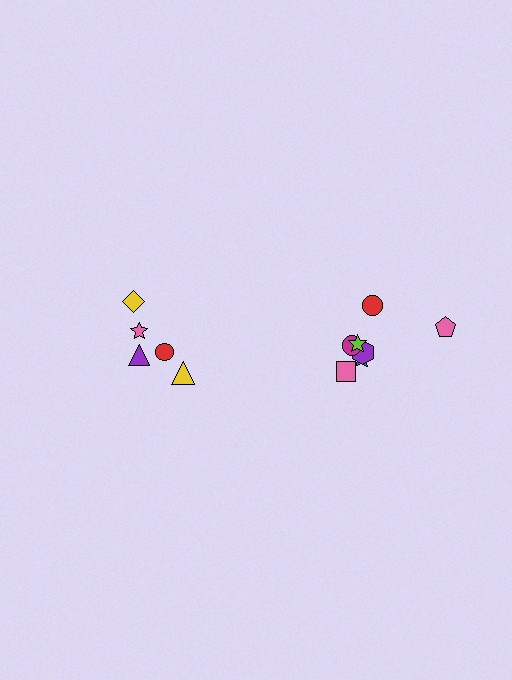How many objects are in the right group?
There are 7 objects.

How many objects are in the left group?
There are 5 objects.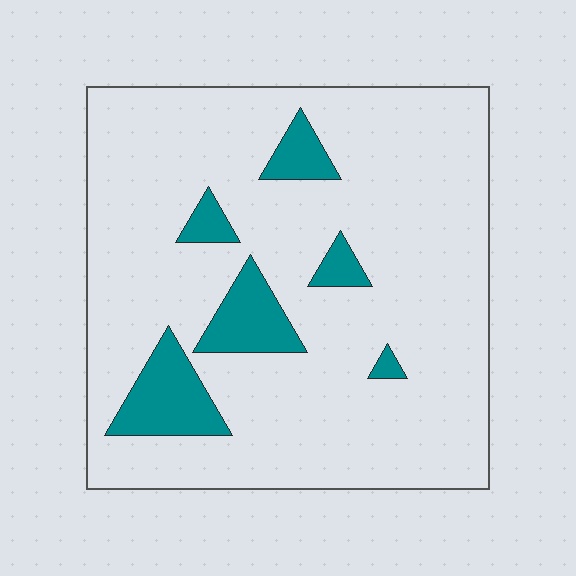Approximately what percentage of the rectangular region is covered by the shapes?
Approximately 15%.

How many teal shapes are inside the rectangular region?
6.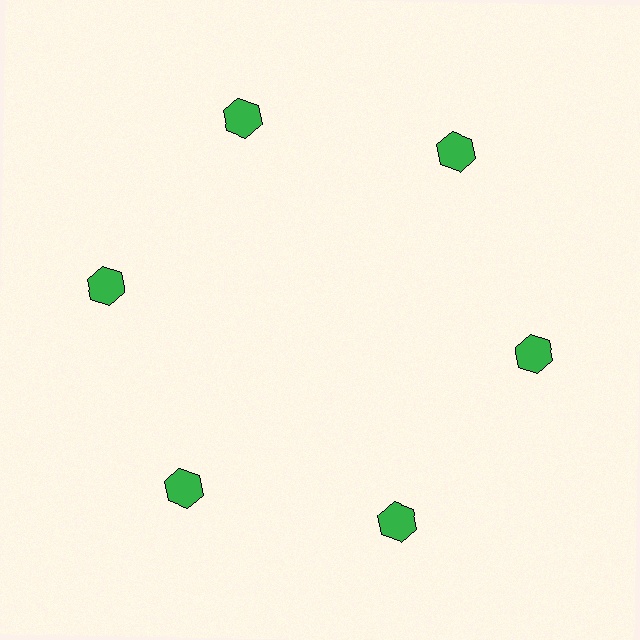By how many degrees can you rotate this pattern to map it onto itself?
The pattern maps onto itself every 60 degrees of rotation.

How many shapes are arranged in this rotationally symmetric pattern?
There are 6 shapes, arranged in 6 groups of 1.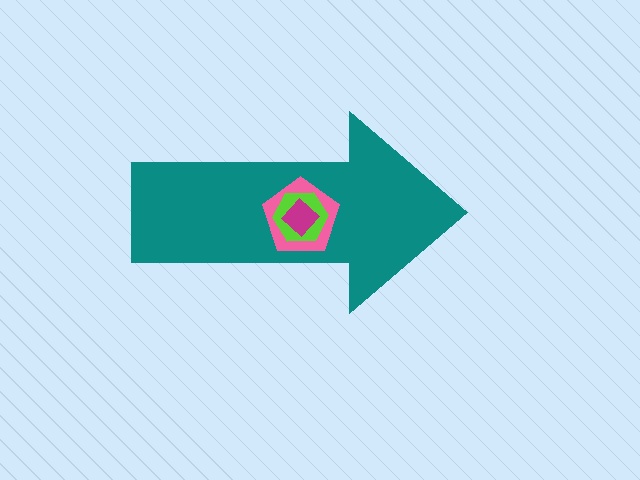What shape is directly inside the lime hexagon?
The magenta diamond.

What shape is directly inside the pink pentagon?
The lime hexagon.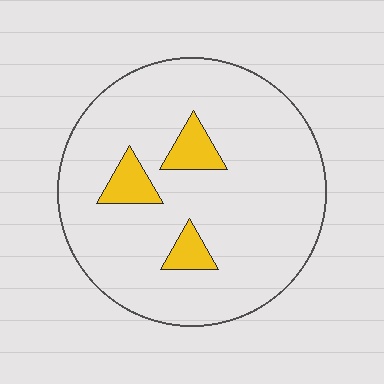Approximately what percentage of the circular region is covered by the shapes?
Approximately 10%.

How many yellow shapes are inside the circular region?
3.